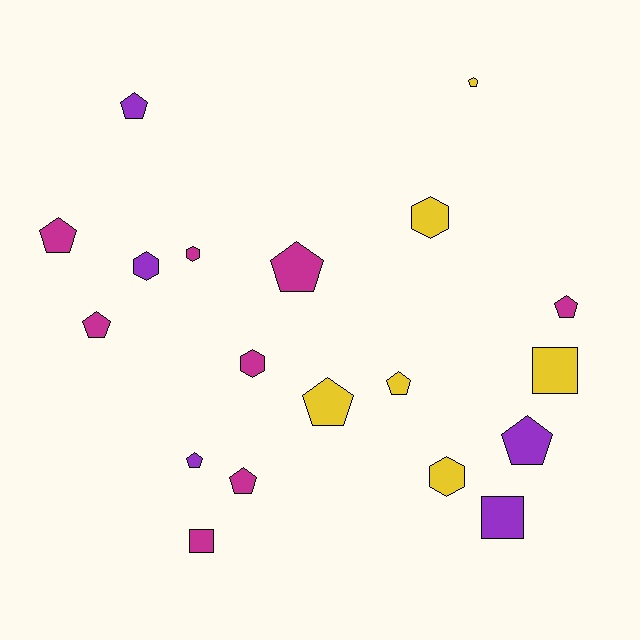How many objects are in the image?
There are 19 objects.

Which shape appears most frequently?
Pentagon, with 11 objects.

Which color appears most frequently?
Magenta, with 8 objects.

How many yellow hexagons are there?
There are 2 yellow hexagons.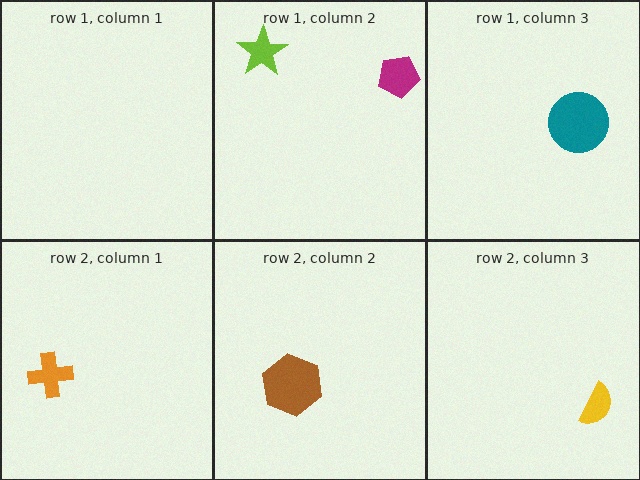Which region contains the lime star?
The row 1, column 2 region.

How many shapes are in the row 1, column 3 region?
1.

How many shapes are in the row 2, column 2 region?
1.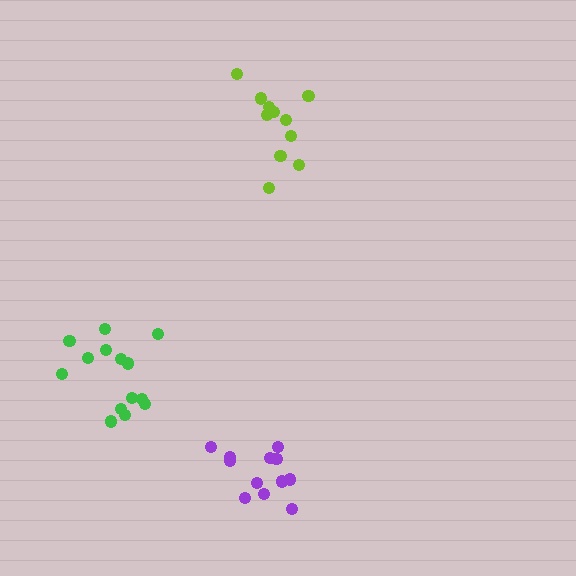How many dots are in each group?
Group 1: 11 dots, Group 2: 14 dots, Group 3: 12 dots (37 total).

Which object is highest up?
The lime cluster is topmost.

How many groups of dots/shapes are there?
There are 3 groups.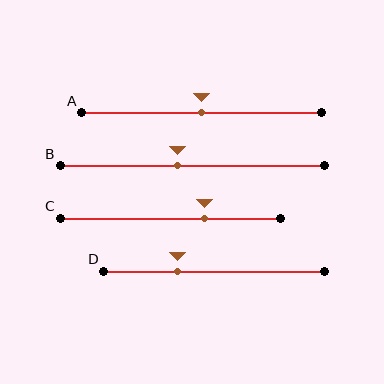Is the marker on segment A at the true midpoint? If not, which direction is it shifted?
Yes, the marker on segment A is at the true midpoint.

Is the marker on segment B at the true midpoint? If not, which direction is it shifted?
No, the marker on segment B is shifted to the left by about 6% of the segment length.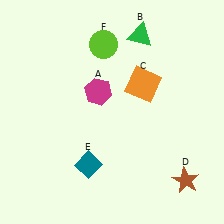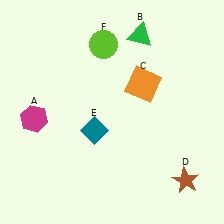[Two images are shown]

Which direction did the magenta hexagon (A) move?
The magenta hexagon (A) moved left.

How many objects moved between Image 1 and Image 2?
2 objects moved between the two images.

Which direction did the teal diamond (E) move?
The teal diamond (E) moved up.